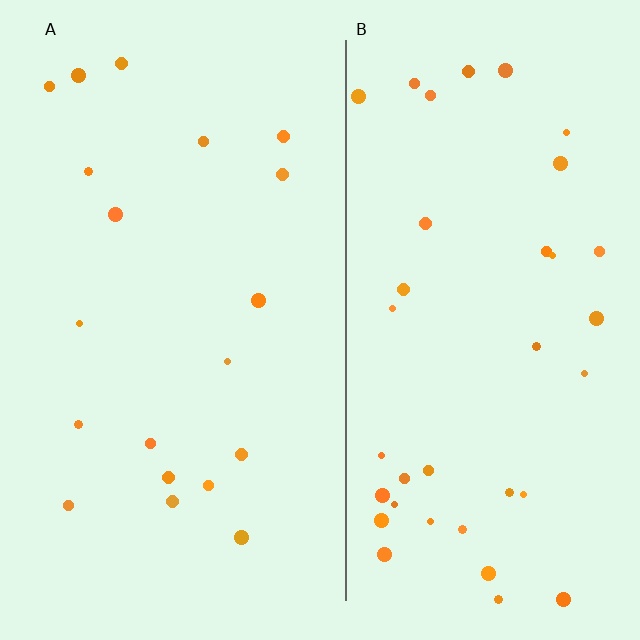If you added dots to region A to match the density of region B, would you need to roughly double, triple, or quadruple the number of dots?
Approximately double.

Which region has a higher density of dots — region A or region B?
B (the right).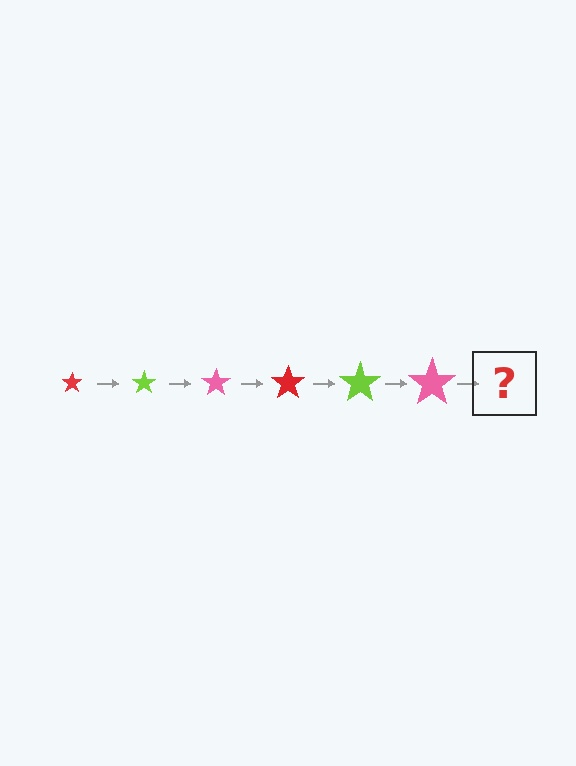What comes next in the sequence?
The next element should be a red star, larger than the previous one.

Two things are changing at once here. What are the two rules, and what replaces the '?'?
The two rules are that the star grows larger each step and the color cycles through red, lime, and pink. The '?' should be a red star, larger than the previous one.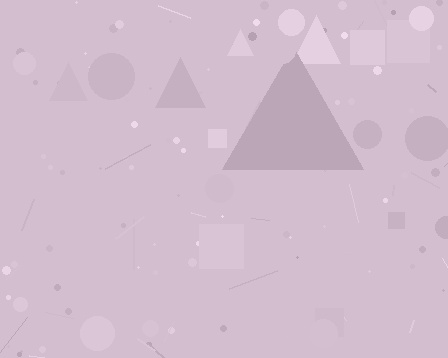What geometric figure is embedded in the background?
A triangle is embedded in the background.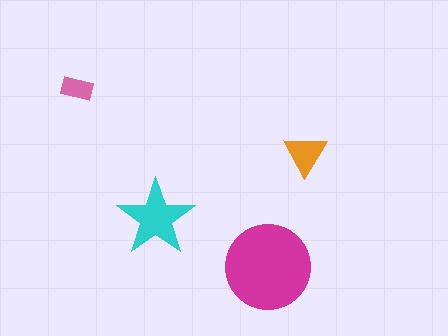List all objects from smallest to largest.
The pink rectangle, the orange triangle, the cyan star, the magenta circle.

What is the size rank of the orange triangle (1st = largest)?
3rd.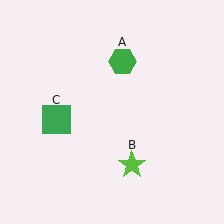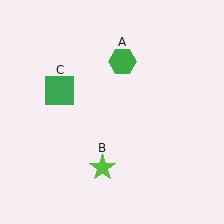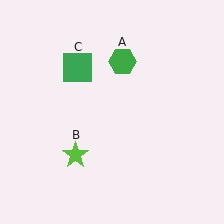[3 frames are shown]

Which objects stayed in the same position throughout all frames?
Green hexagon (object A) remained stationary.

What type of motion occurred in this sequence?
The lime star (object B), green square (object C) rotated clockwise around the center of the scene.